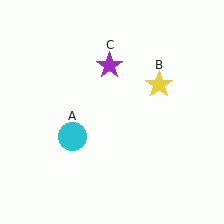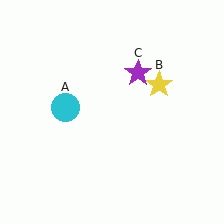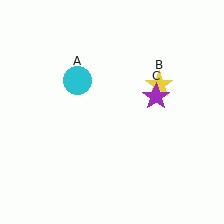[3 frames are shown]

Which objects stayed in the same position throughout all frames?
Yellow star (object B) remained stationary.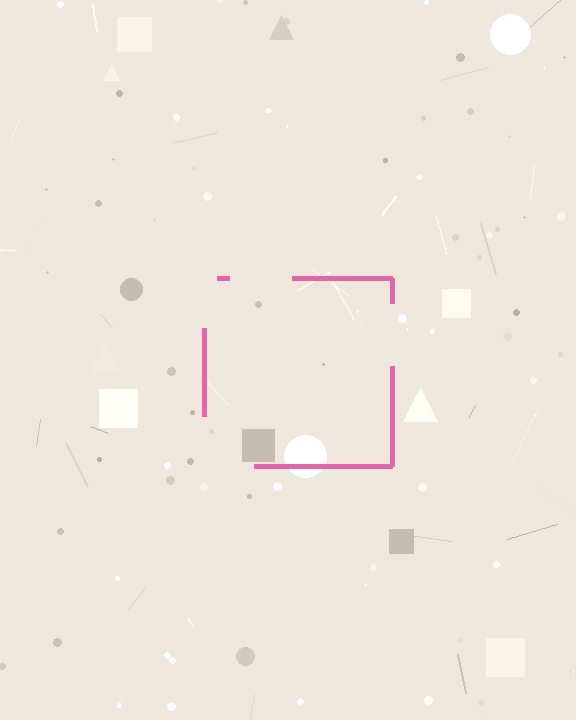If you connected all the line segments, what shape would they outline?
They would outline a square.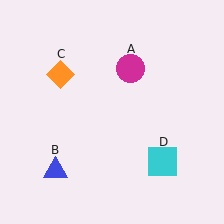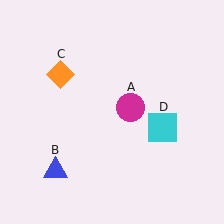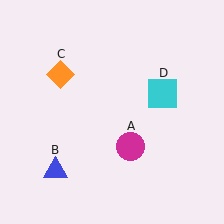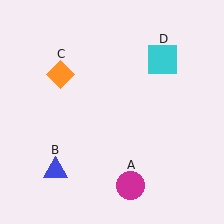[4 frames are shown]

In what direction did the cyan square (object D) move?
The cyan square (object D) moved up.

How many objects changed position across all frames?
2 objects changed position: magenta circle (object A), cyan square (object D).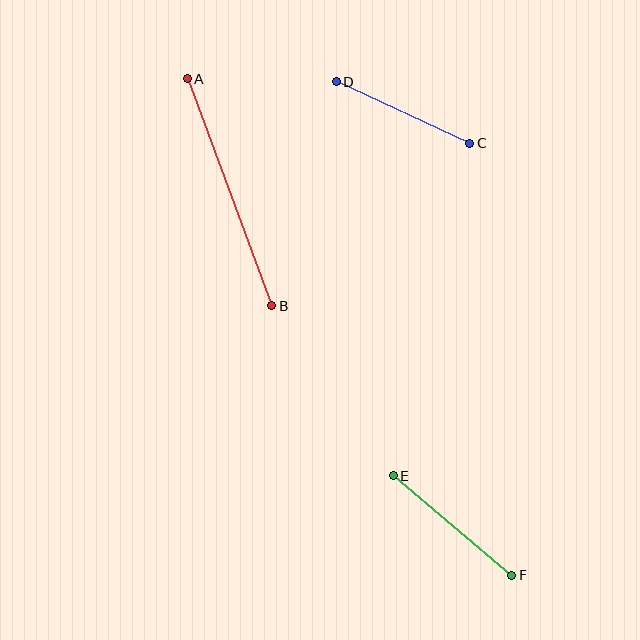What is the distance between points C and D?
The distance is approximately 147 pixels.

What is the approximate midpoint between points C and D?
The midpoint is at approximately (403, 112) pixels.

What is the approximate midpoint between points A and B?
The midpoint is at approximately (229, 192) pixels.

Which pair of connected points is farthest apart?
Points A and B are farthest apart.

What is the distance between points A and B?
The distance is approximately 243 pixels.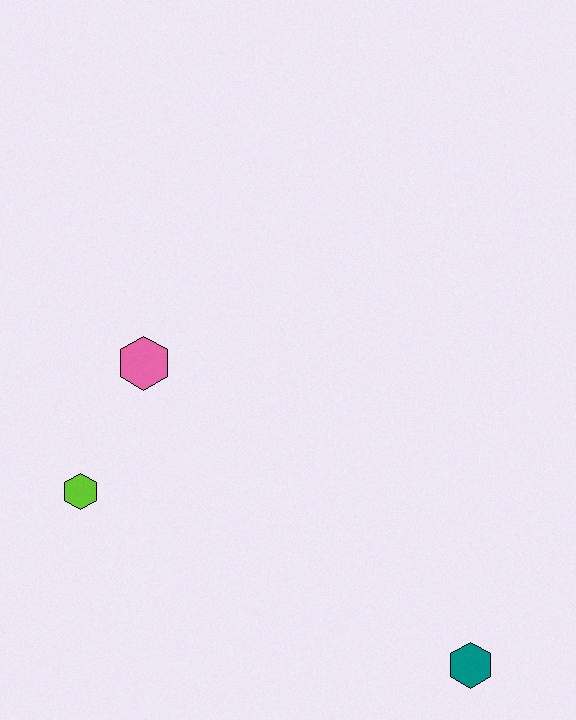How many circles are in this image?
There are no circles.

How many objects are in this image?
There are 3 objects.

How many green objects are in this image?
There are no green objects.